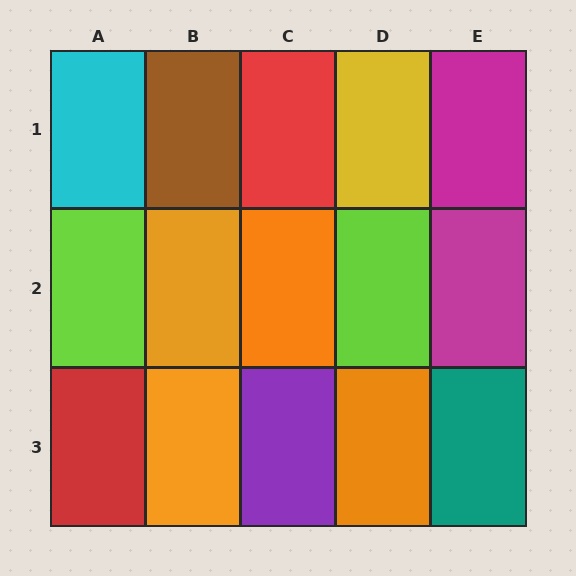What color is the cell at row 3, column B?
Orange.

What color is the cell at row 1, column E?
Magenta.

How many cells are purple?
1 cell is purple.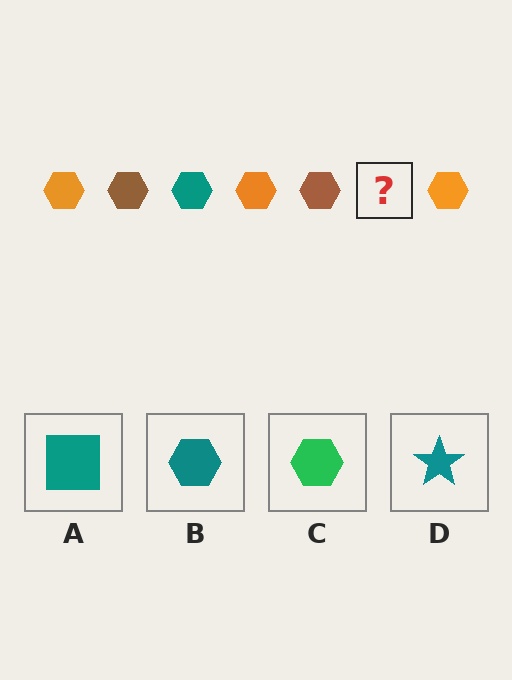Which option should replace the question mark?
Option B.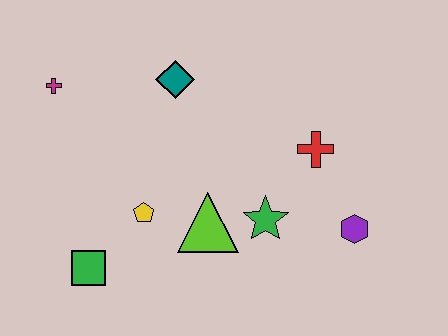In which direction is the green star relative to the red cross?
The green star is below the red cross.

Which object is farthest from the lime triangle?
The magenta cross is farthest from the lime triangle.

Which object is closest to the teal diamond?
The magenta cross is closest to the teal diamond.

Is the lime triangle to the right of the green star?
No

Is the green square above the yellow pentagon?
No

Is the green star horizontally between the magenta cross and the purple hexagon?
Yes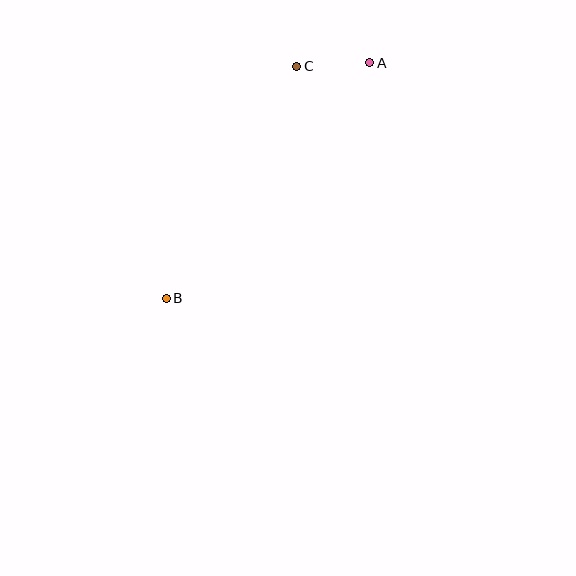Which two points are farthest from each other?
Points A and B are farthest from each other.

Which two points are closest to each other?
Points A and C are closest to each other.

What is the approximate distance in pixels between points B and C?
The distance between B and C is approximately 266 pixels.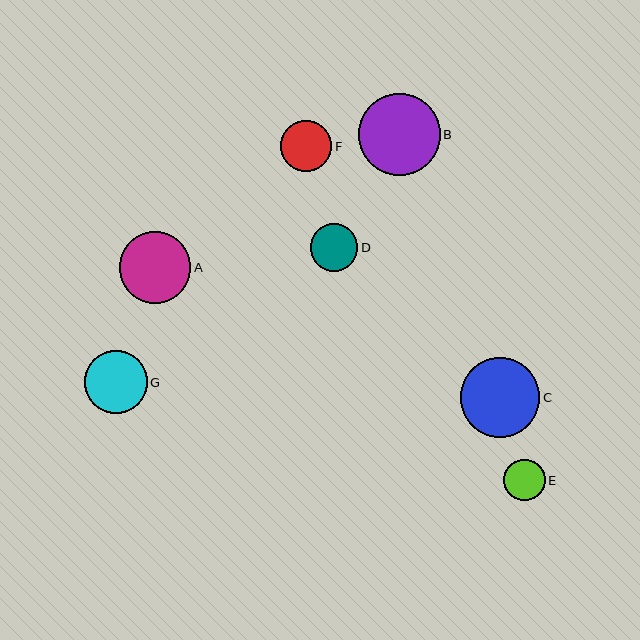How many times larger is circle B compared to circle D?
Circle B is approximately 1.7 times the size of circle D.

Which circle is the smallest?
Circle E is the smallest with a size of approximately 41 pixels.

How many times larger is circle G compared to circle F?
Circle G is approximately 1.2 times the size of circle F.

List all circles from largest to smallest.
From largest to smallest: B, C, A, G, F, D, E.